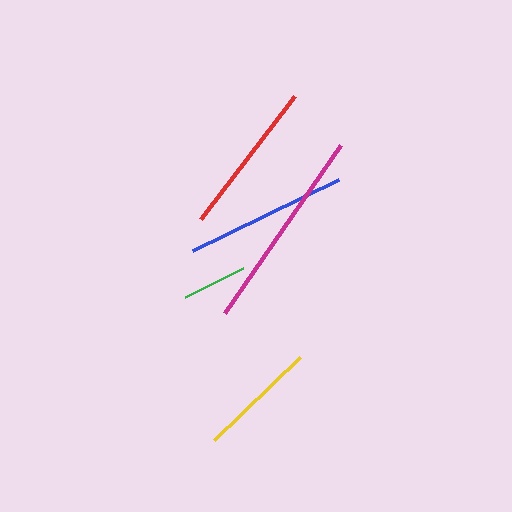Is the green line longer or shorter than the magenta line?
The magenta line is longer than the green line.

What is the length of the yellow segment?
The yellow segment is approximately 119 pixels long.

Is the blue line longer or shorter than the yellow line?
The blue line is longer than the yellow line.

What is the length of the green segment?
The green segment is approximately 65 pixels long.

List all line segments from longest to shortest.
From longest to shortest: magenta, blue, red, yellow, green.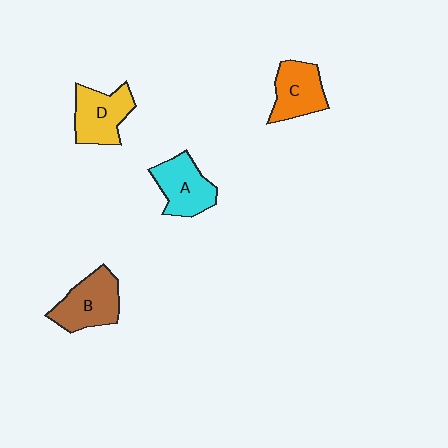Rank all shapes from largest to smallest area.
From largest to smallest: B (brown), D (yellow), A (cyan), C (orange).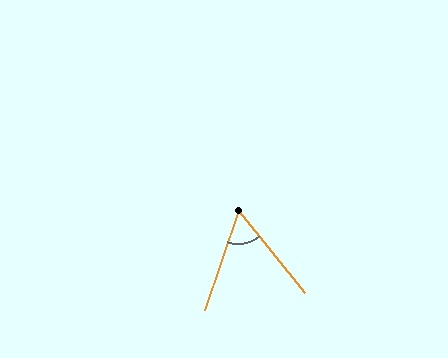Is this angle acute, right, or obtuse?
It is acute.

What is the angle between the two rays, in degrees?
Approximately 57 degrees.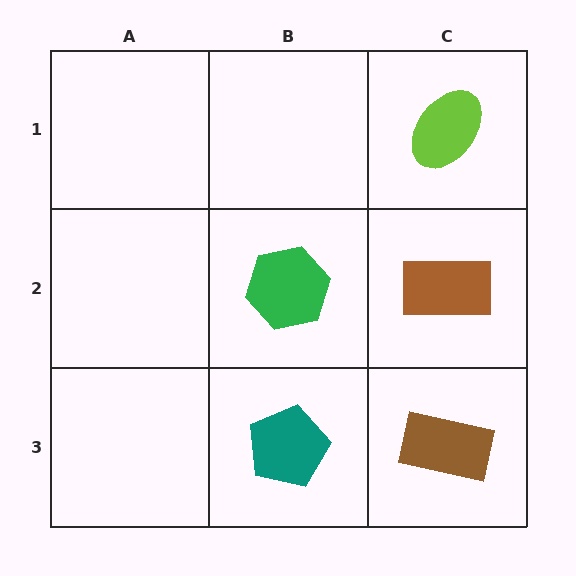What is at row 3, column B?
A teal pentagon.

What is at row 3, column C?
A brown rectangle.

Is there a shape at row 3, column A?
No, that cell is empty.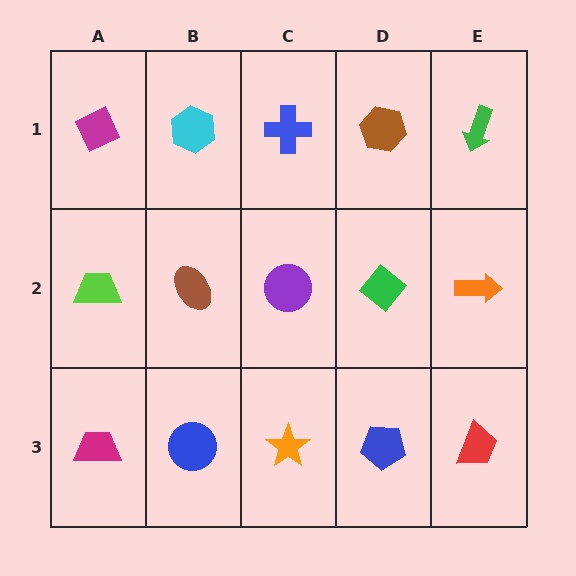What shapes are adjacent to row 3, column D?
A green diamond (row 2, column D), an orange star (row 3, column C), a red trapezoid (row 3, column E).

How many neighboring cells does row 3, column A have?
2.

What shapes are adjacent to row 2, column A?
A magenta diamond (row 1, column A), a magenta trapezoid (row 3, column A), a brown ellipse (row 2, column B).